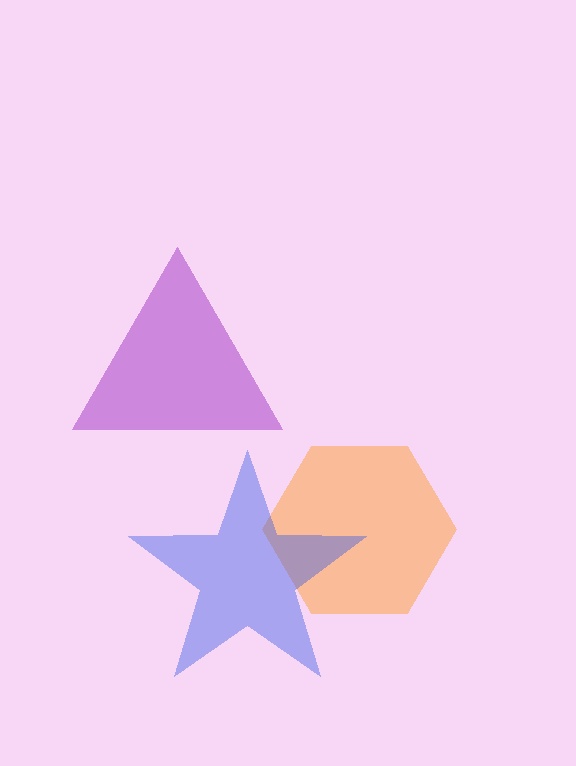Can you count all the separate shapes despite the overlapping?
Yes, there are 3 separate shapes.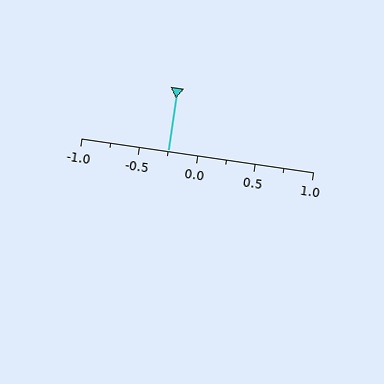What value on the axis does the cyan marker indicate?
The marker indicates approximately -0.25.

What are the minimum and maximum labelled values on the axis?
The axis runs from -1.0 to 1.0.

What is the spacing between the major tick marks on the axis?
The major ticks are spaced 0.5 apart.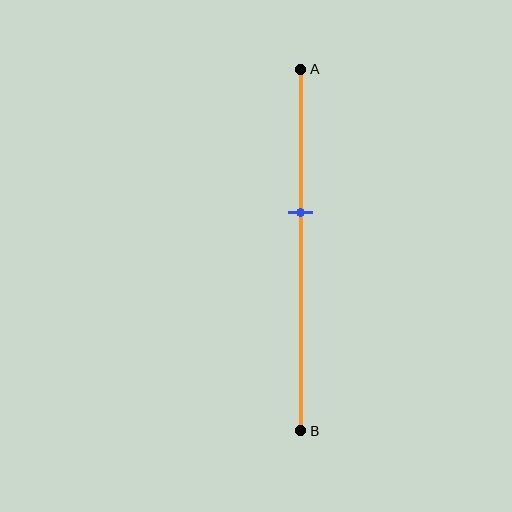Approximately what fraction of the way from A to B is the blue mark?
The blue mark is approximately 40% of the way from A to B.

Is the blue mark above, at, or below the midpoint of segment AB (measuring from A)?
The blue mark is above the midpoint of segment AB.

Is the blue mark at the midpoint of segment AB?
No, the mark is at about 40% from A, not at the 50% midpoint.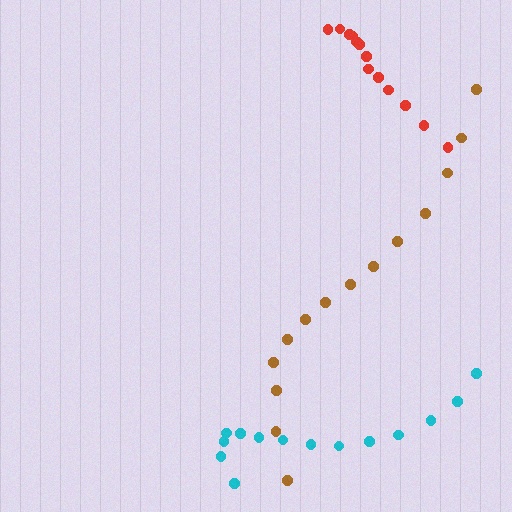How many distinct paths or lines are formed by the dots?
There are 3 distinct paths.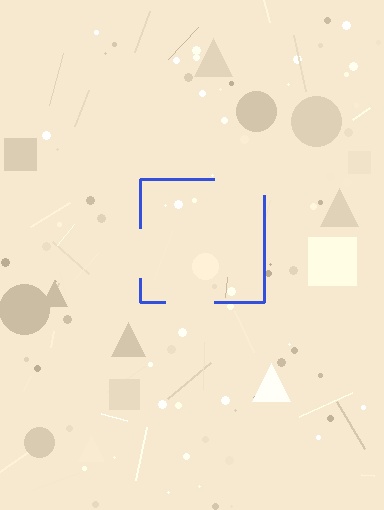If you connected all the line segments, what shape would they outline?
They would outline a square.